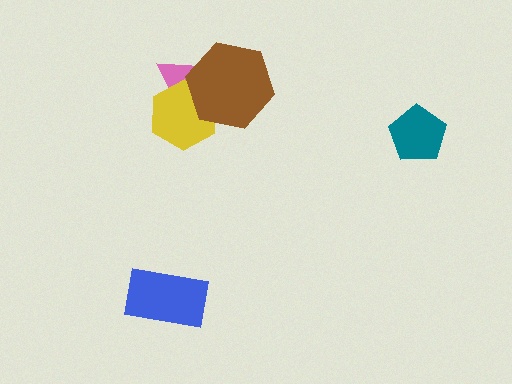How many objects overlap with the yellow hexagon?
2 objects overlap with the yellow hexagon.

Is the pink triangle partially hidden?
Yes, it is partially covered by another shape.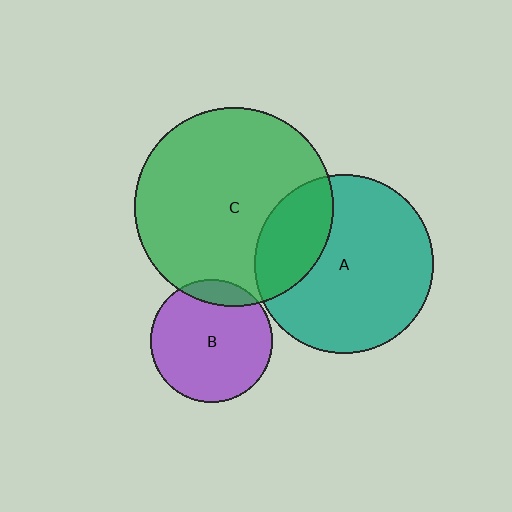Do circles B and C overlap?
Yes.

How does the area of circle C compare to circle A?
Approximately 1.2 times.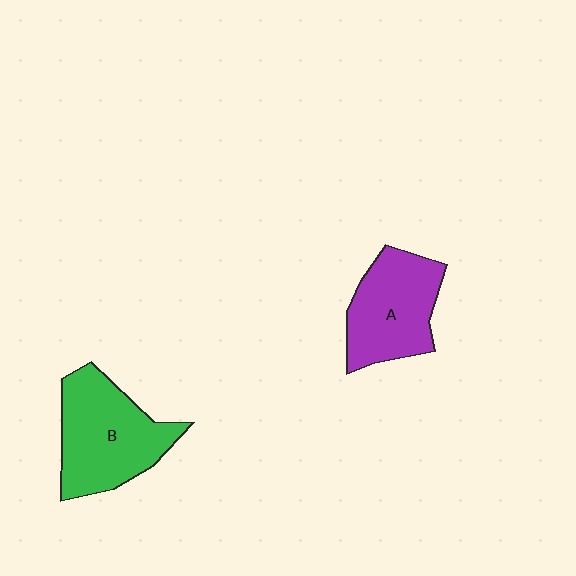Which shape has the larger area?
Shape B (green).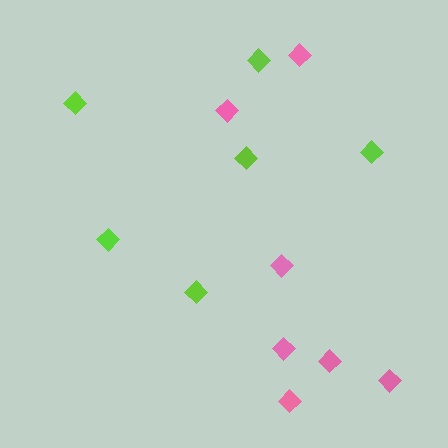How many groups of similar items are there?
There are 2 groups: one group of lime diamonds (6) and one group of pink diamonds (7).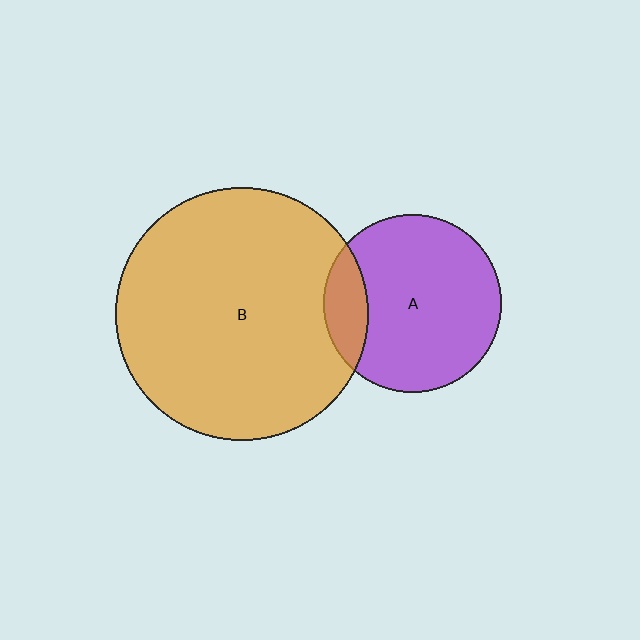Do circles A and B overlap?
Yes.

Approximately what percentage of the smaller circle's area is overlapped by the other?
Approximately 15%.